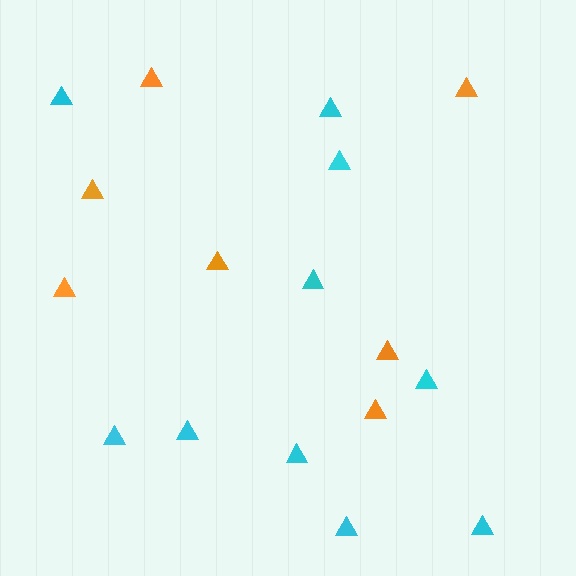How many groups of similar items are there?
There are 2 groups: one group of cyan triangles (10) and one group of orange triangles (7).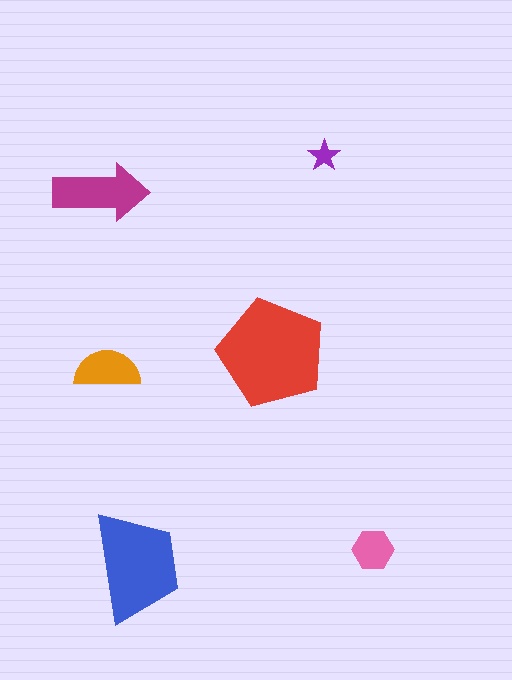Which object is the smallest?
The purple star.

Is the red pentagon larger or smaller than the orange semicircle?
Larger.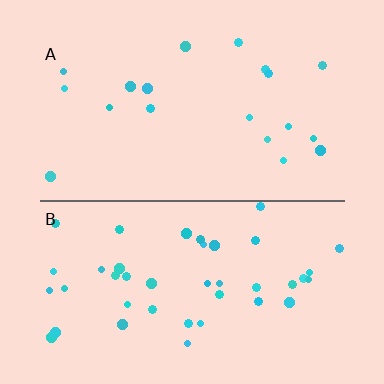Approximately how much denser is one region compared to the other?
Approximately 2.2× — region B over region A.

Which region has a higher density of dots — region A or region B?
B (the bottom).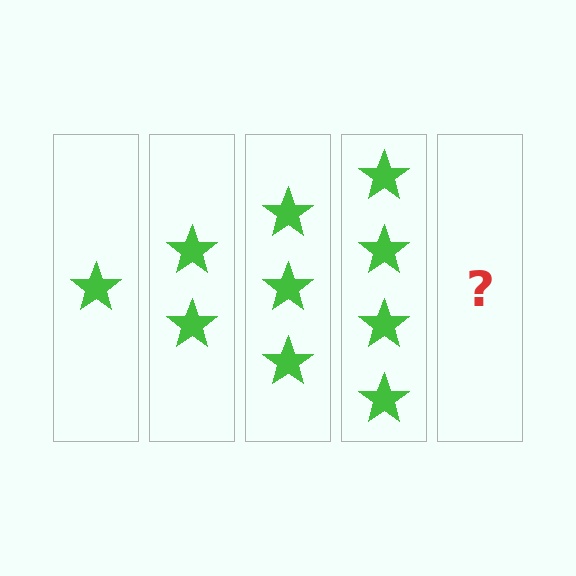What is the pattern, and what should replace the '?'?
The pattern is that each step adds one more star. The '?' should be 5 stars.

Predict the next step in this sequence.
The next step is 5 stars.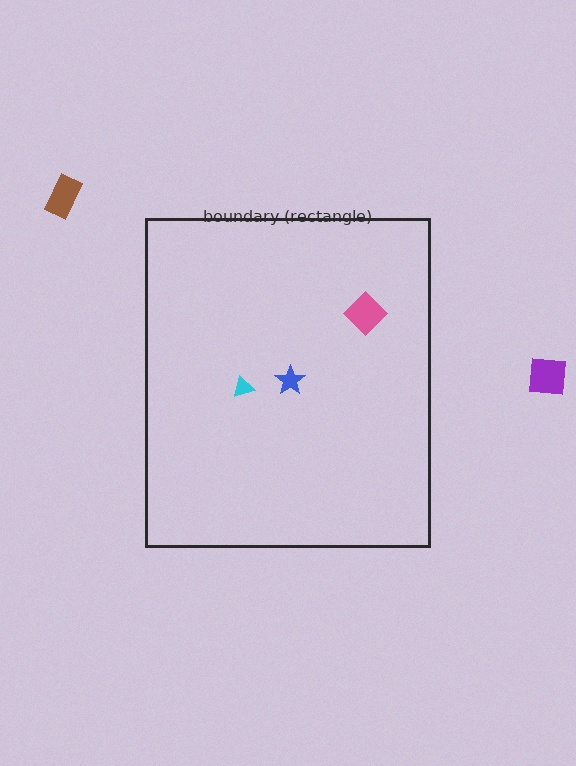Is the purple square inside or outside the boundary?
Outside.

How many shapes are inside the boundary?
3 inside, 2 outside.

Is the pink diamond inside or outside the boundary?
Inside.